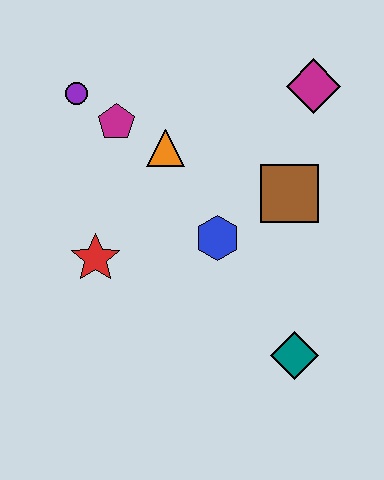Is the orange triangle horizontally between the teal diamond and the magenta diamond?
No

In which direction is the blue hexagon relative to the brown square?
The blue hexagon is to the left of the brown square.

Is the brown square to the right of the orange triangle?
Yes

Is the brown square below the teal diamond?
No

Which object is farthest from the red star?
The magenta diamond is farthest from the red star.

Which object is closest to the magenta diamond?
The brown square is closest to the magenta diamond.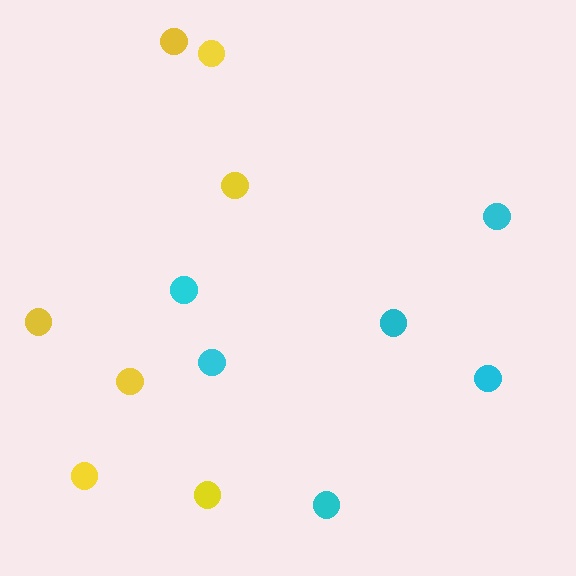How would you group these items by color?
There are 2 groups: one group of cyan circles (6) and one group of yellow circles (7).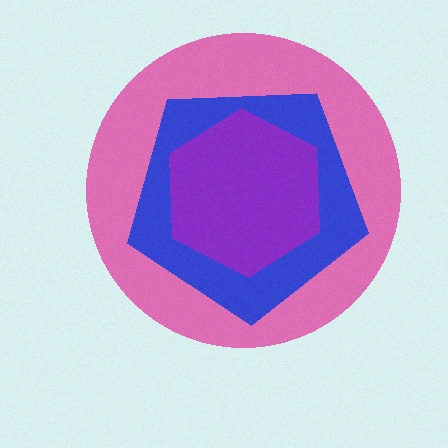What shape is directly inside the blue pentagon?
The purple hexagon.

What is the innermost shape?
The purple hexagon.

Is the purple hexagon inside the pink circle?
Yes.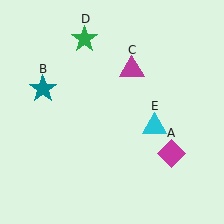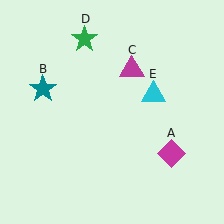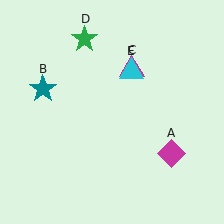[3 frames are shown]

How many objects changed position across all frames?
1 object changed position: cyan triangle (object E).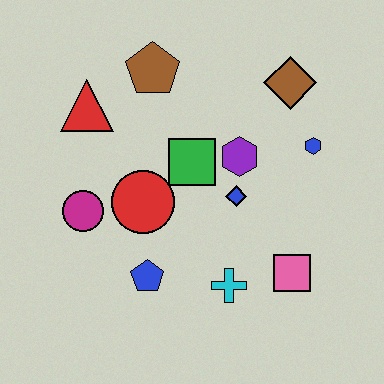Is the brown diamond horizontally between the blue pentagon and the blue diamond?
No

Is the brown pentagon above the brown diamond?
Yes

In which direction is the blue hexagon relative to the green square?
The blue hexagon is to the right of the green square.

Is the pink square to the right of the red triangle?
Yes